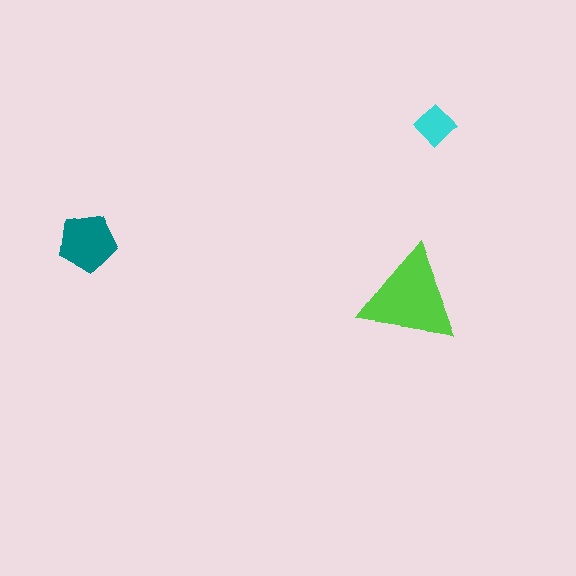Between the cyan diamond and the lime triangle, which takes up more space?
The lime triangle.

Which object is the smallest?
The cyan diamond.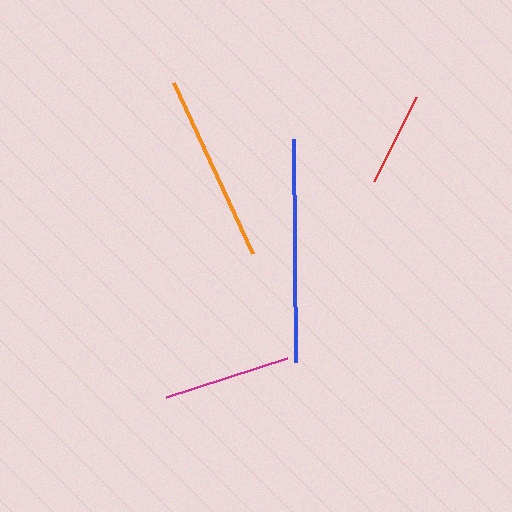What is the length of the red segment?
The red segment is approximately 95 pixels long.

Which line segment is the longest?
The blue line is the longest at approximately 224 pixels.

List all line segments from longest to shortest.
From longest to shortest: blue, orange, magenta, red.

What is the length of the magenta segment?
The magenta segment is approximately 127 pixels long.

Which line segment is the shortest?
The red line is the shortest at approximately 95 pixels.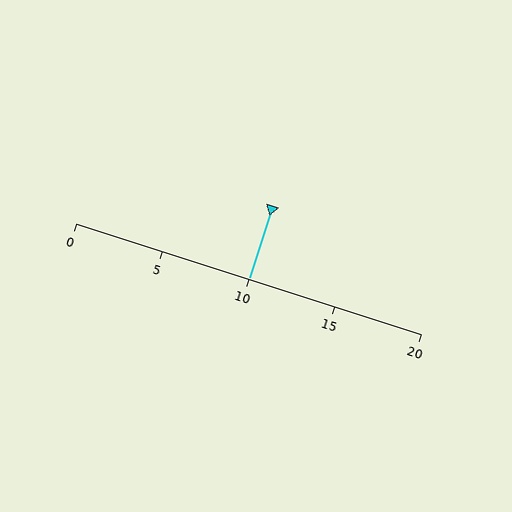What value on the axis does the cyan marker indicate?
The marker indicates approximately 10.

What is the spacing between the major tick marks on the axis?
The major ticks are spaced 5 apart.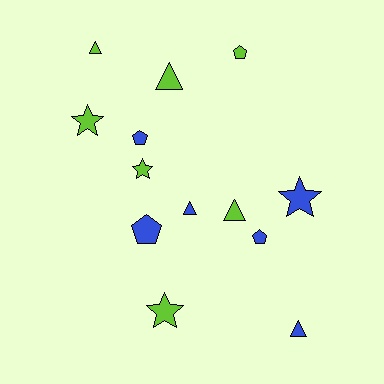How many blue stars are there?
There is 1 blue star.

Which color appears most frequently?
Lime, with 7 objects.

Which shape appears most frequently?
Triangle, with 5 objects.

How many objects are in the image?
There are 13 objects.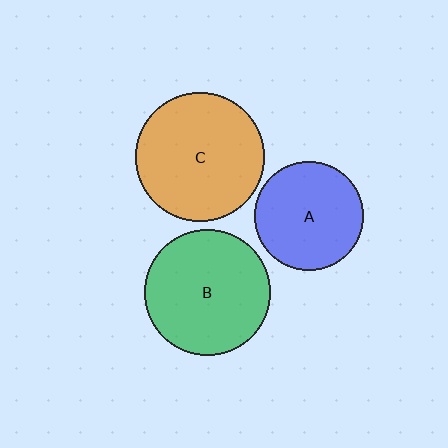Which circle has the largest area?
Circle C (orange).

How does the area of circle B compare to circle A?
Approximately 1.3 times.